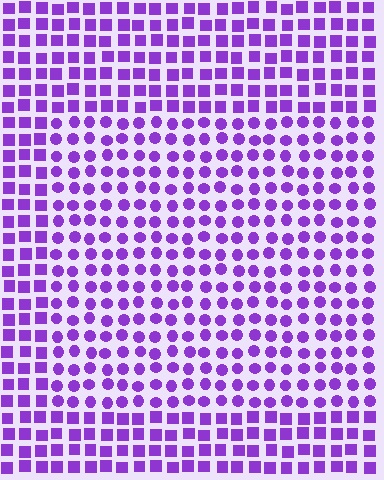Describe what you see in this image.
The image is filled with small purple elements arranged in a uniform grid. A rectangle-shaped region contains circles, while the surrounding area contains squares. The boundary is defined purely by the change in element shape.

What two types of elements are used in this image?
The image uses circles inside the rectangle region and squares outside it.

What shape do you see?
I see a rectangle.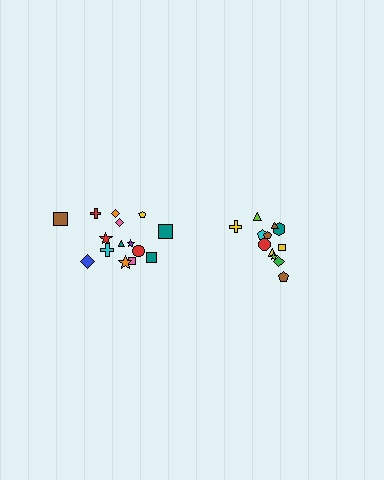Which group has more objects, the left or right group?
The left group.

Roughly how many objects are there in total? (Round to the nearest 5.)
Roughly 25 objects in total.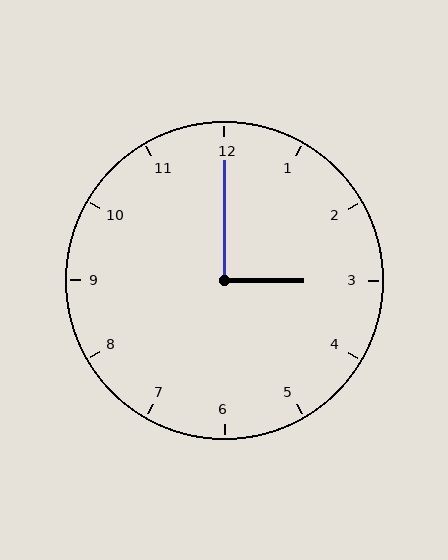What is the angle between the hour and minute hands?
Approximately 90 degrees.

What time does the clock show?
3:00.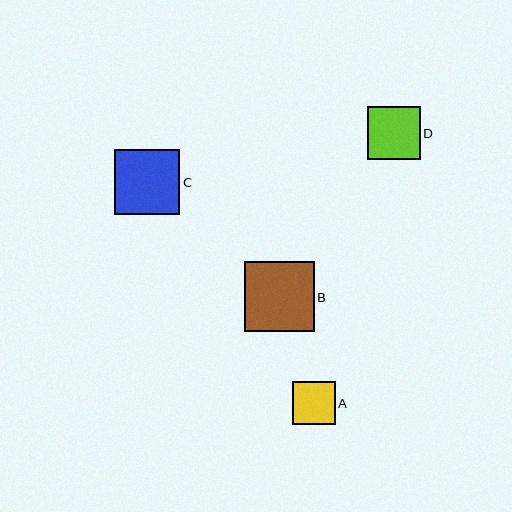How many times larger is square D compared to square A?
Square D is approximately 1.2 times the size of square A.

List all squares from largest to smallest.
From largest to smallest: B, C, D, A.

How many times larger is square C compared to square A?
Square C is approximately 1.5 times the size of square A.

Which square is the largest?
Square B is the largest with a size of approximately 70 pixels.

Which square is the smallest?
Square A is the smallest with a size of approximately 43 pixels.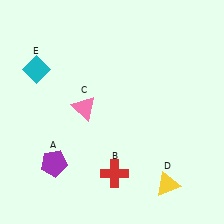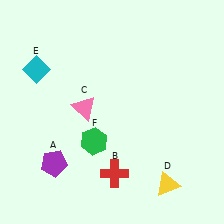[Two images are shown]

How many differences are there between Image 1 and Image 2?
There is 1 difference between the two images.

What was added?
A green hexagon (F) was added in Image 2.